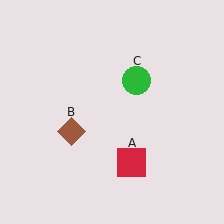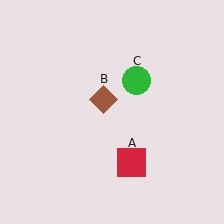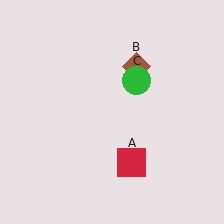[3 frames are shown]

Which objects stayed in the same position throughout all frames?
Red square (object A) and green circle (object C) remained stationary.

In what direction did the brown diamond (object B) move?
The brown diamond (object B) moved up and to the right.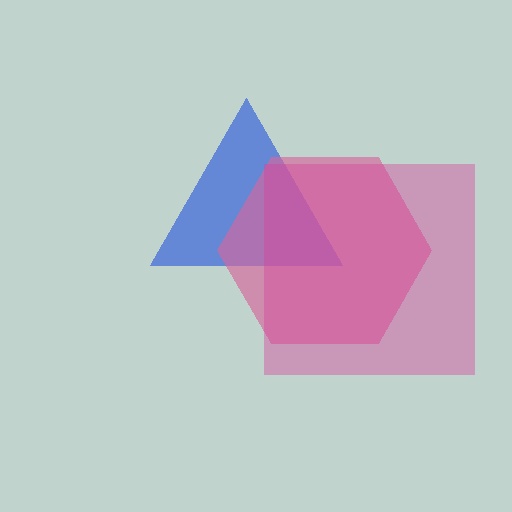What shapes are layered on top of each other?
The layered shapes are: a blue triangle, a pink hexagon, a magenta square.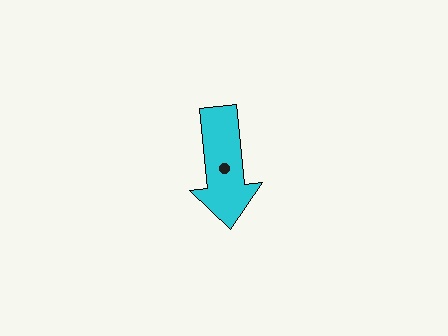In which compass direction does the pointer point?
South.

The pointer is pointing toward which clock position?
Roughly 6 o'clock.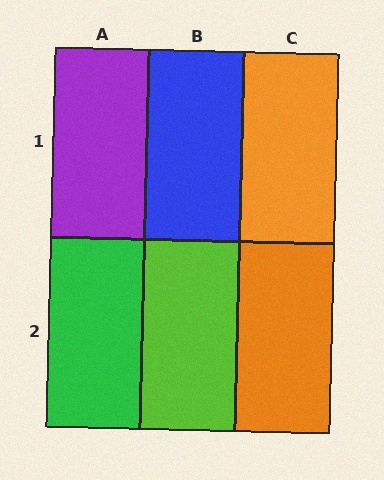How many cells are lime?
1 cell is lime.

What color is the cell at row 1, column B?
Blue.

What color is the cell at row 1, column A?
Purple.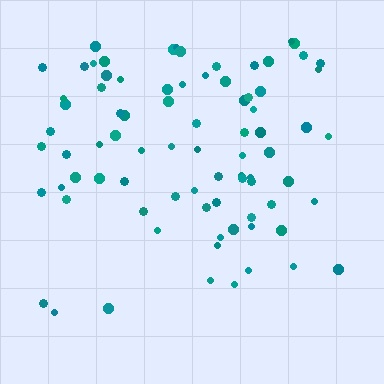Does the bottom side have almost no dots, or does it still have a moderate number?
Still a moderate number, just noticeably fewer than the top.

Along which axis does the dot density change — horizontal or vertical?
Vertical.